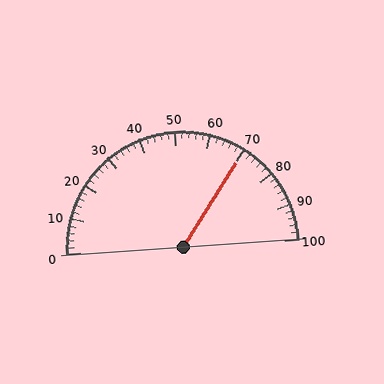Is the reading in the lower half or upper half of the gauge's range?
The reading is in the upper half of the range (0 to 100).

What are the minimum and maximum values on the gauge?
The gauge ranges from 0 to 100.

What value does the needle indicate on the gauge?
The needle indicates approximately 70.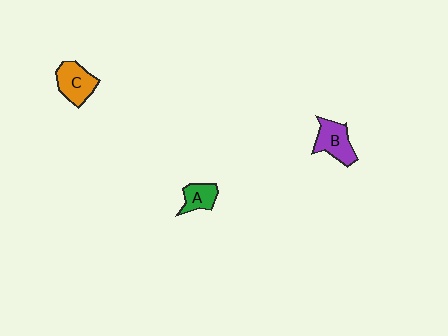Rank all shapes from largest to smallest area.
From largest to smallest: C (orange), B (purple), A (green).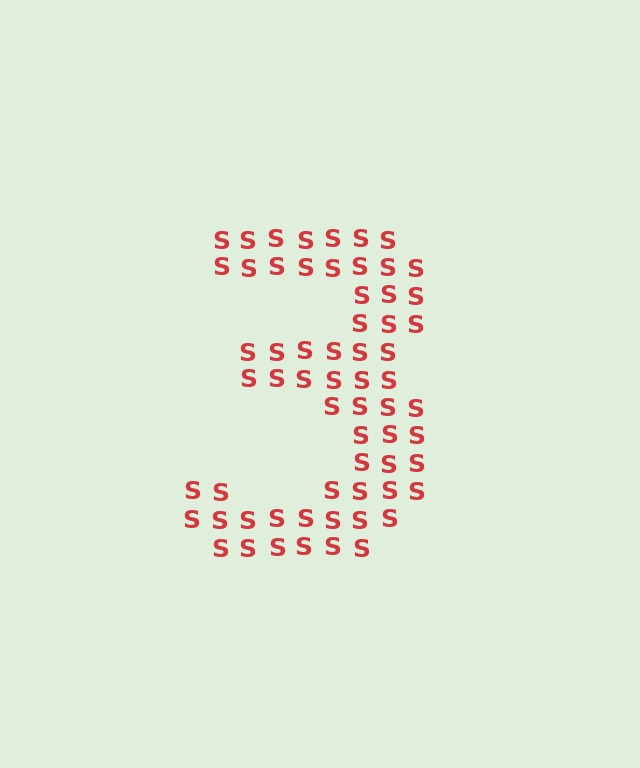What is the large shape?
The large shape is the digit 3.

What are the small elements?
The small elements are letter S's.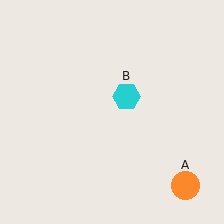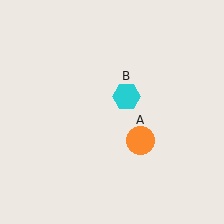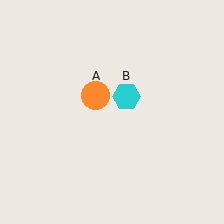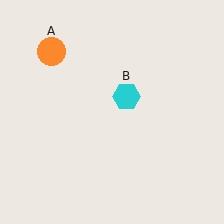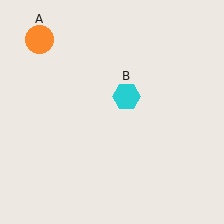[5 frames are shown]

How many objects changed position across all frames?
1 object changed position: orange circle (object A).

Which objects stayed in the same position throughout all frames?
Cyan hexagon (object B) remained stationary.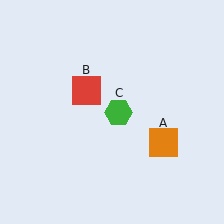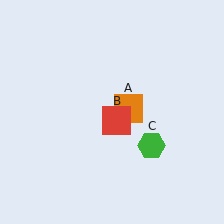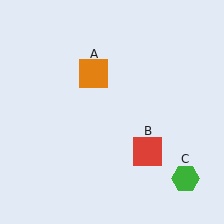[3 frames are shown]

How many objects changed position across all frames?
3 objects changed position: orange square (object A), red square (object B), green hexagon (object C).